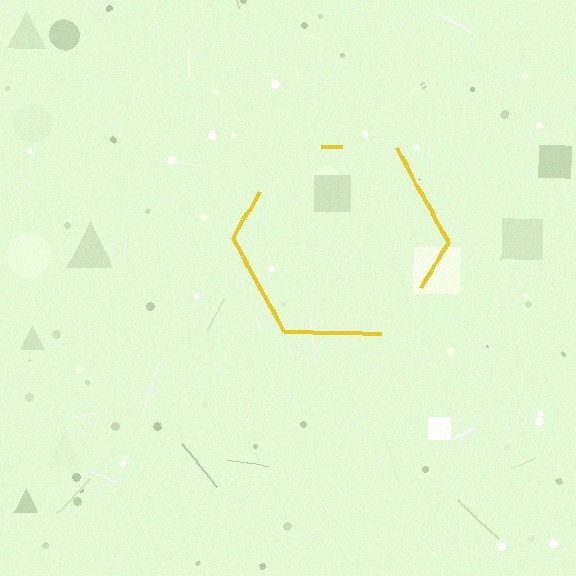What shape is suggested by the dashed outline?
The dashed outline suggests a hexagon.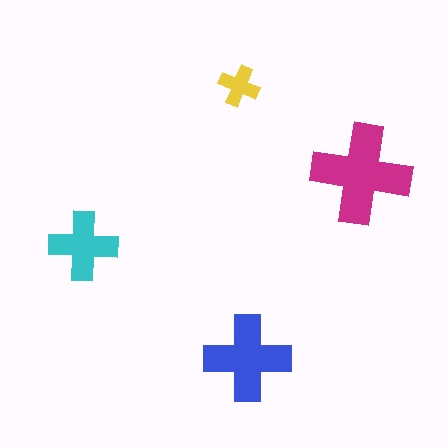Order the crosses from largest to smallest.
the magenta one, the blue one, the cyan one, the yellow one.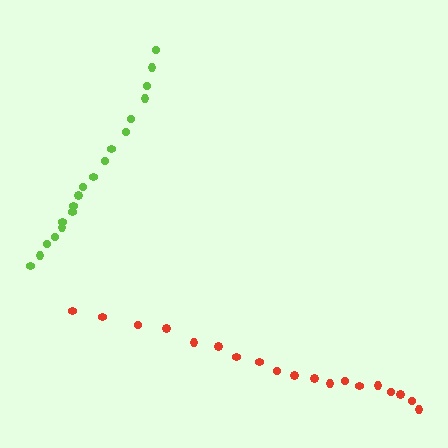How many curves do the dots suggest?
There are 2 distinct paths.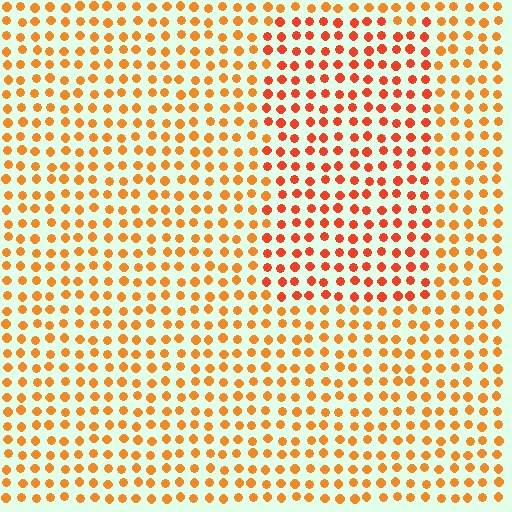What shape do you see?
I see a rectangle.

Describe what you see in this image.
The image is filled with small orange elements in a uniform arrangement. A rectangle-shaped region is visible where the elements are tinted to a slightly different hue, forming a subtle color boundary.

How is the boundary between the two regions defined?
The boundary is defined purely by a slight shift in hue (about 22 degrees). Spacing, size, and orientation are identical on both sides.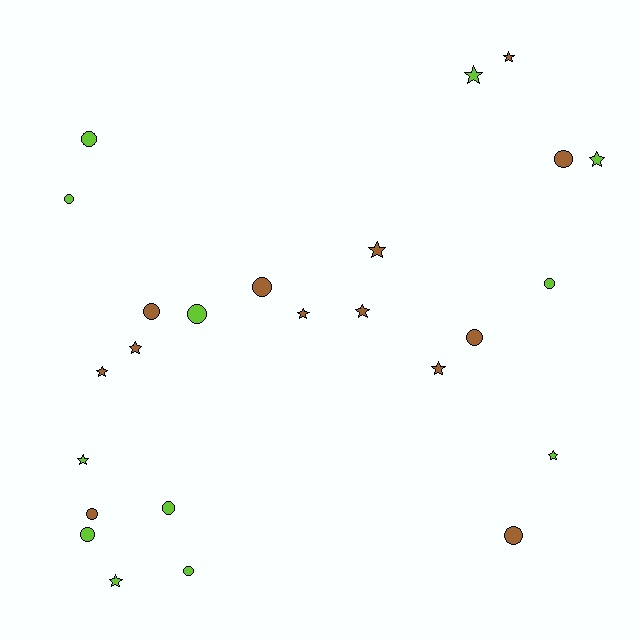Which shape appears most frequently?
Circle, with 13 objects.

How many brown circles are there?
There are 6 brown circles.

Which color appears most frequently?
Brown, with 13 objects.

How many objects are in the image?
There are 25 objects.